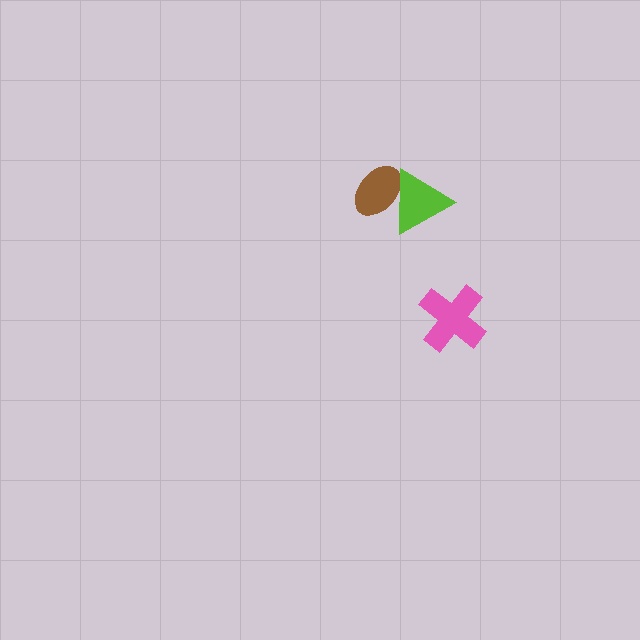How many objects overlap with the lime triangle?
1 object overlaps with the lime triangle.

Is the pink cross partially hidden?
No, no other shape covers it.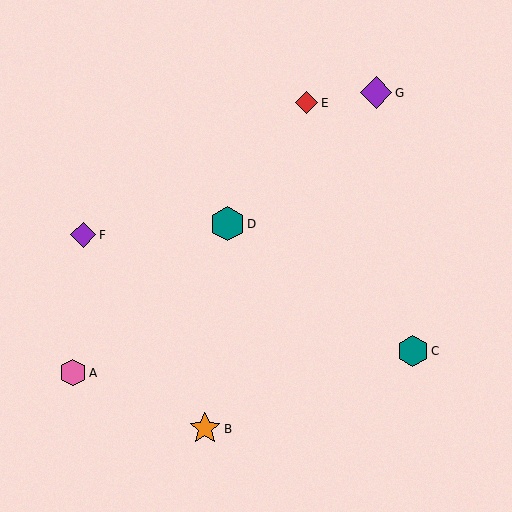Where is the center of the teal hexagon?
The center of the teal hexagon is at (413, 351).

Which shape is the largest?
The teal hexagon (labeled D) is the largest.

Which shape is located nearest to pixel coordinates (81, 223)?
The purple diamond (labeled F) at (83, 235) is nearest to that location.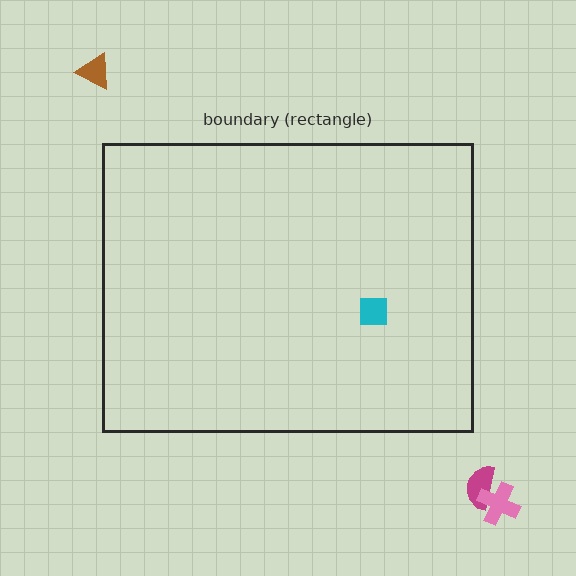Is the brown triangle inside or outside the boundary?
Outside.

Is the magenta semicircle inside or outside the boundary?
Outside.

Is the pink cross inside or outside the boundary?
Outside.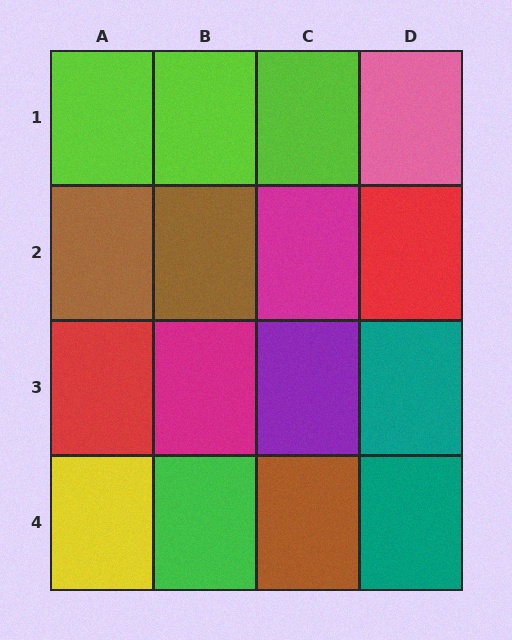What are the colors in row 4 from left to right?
Yellow, green, brown, teal.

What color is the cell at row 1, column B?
Lime.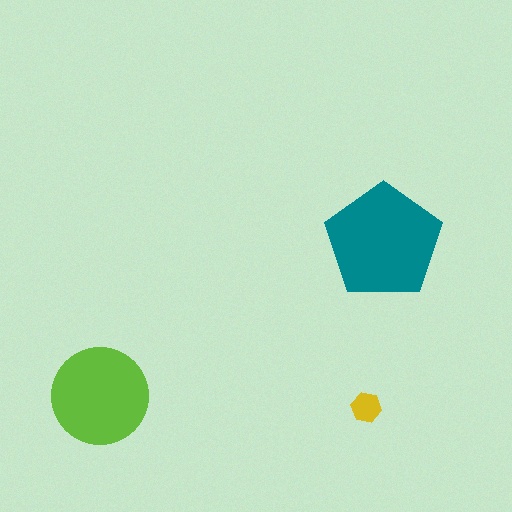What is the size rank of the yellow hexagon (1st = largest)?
3rd.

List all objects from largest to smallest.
The teal pentagon, the lime circle, the yellow hexagon.